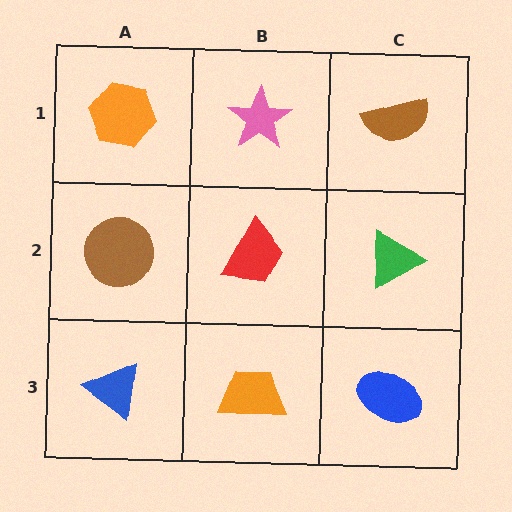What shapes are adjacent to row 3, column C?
A green triangle (row 2, column C), an orange trapezoid (row 3, column B).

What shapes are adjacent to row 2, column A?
An orange hexagon (row 1, column A), a blue triangle (row 3, column A), a red trapezoid (row 2, column B).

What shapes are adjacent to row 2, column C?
A brown semicircle (row 1, column C), a blue ellipse (row 3, column C), a red trapezoid (row 2, column B).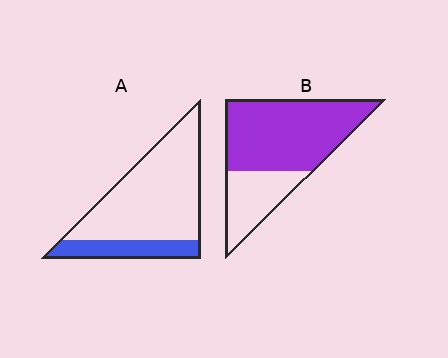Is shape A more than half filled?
No.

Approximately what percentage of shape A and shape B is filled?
A is approximately 20% and B is approximately 70%.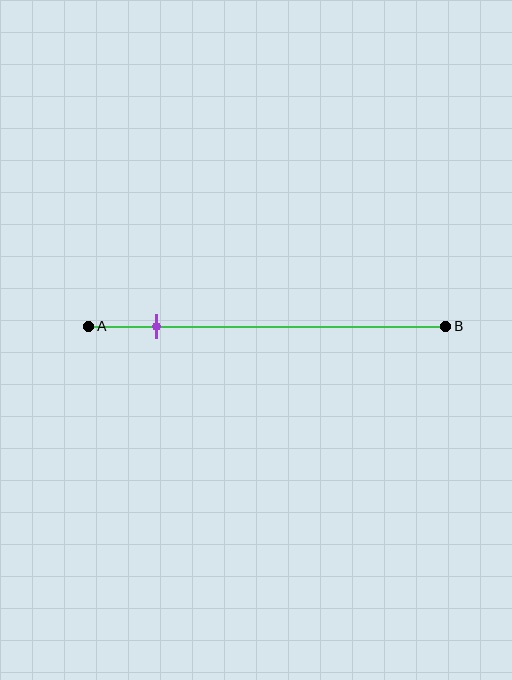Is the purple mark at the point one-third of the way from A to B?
No, the mark is at about 20% from A, not at the 33% one-third point.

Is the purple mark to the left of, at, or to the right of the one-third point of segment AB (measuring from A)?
The purple mark is to the left of the one-third point of segment AB.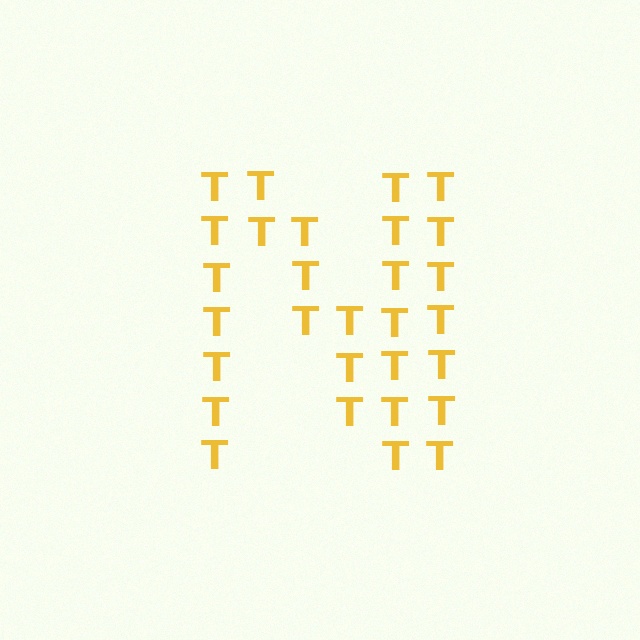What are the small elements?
The small elements are letter T's.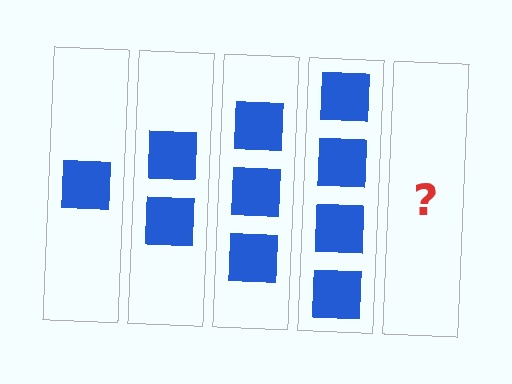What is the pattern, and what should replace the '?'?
The pattern is that each step adds one more square. The '?' should be 5 squares.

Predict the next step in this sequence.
The next step is 5 squares.